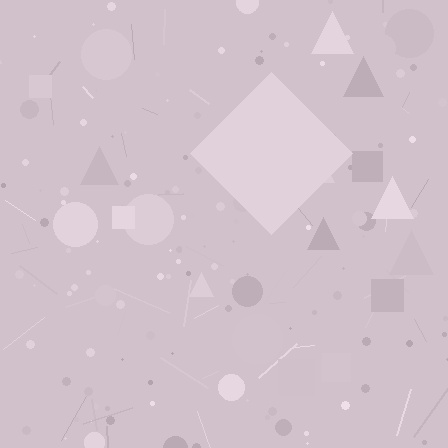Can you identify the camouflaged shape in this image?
The camouflaged shape is a diamond.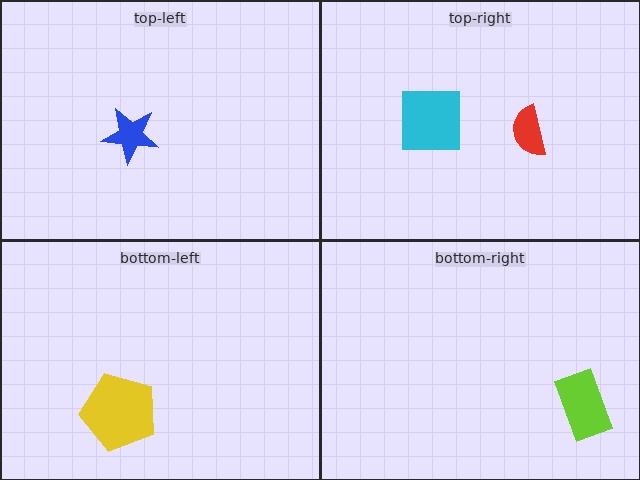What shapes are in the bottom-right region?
The lime rectangle.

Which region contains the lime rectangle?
The bottom-right region.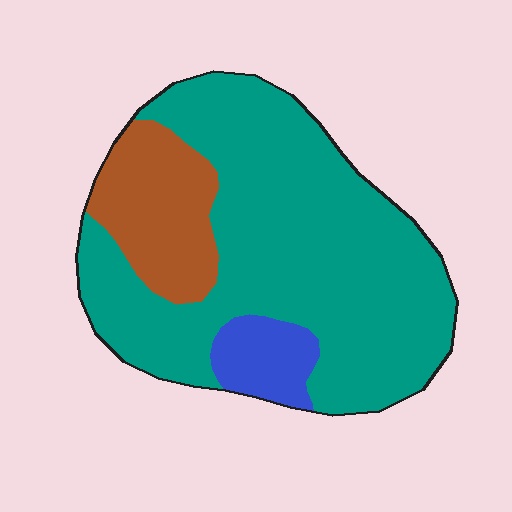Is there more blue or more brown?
Brown.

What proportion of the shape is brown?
Brown covers 18% of the shape.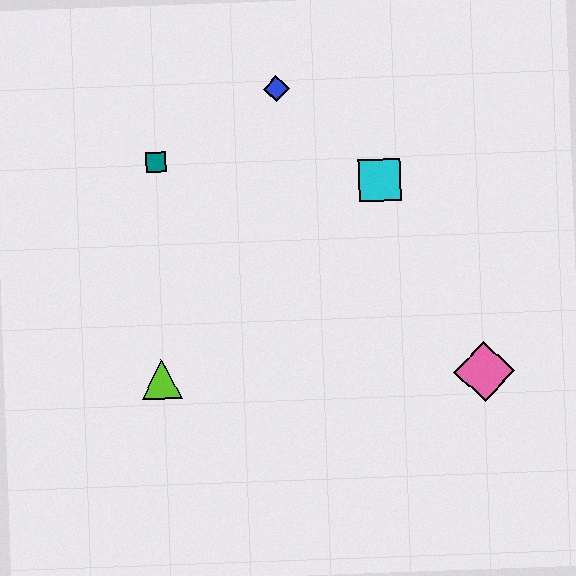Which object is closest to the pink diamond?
The cyan square is closest to the pink diamond.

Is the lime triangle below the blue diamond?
Yes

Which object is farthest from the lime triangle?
The pink diamond is farthest from the lime triangle.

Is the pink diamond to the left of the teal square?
No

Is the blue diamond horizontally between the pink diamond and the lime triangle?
Yes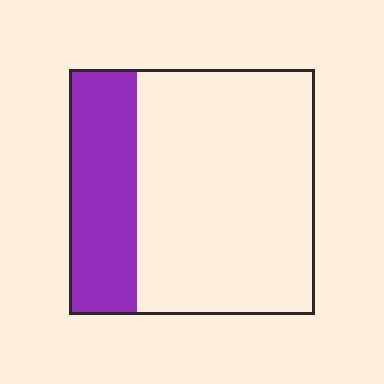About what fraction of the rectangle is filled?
About one quarter (1/4).